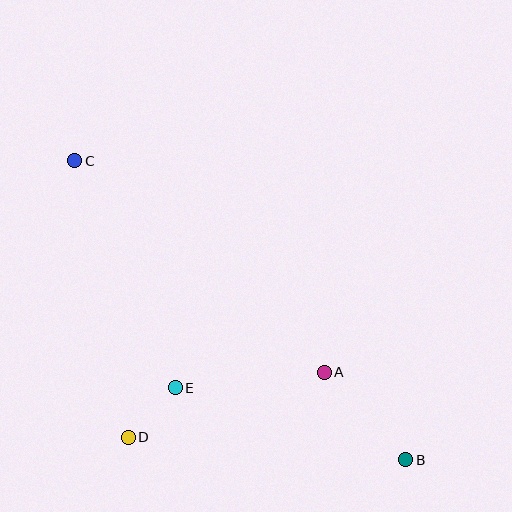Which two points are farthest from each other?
Points B and C are farthest from each other.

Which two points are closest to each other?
Points D and E are closest to each other.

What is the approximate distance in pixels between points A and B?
The distance between A and B is approximately 120 pixels.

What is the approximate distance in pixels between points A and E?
The distance between A and E is approximately 150 pixels.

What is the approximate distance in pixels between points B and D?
The distance between B and D is approximately 278 pixels.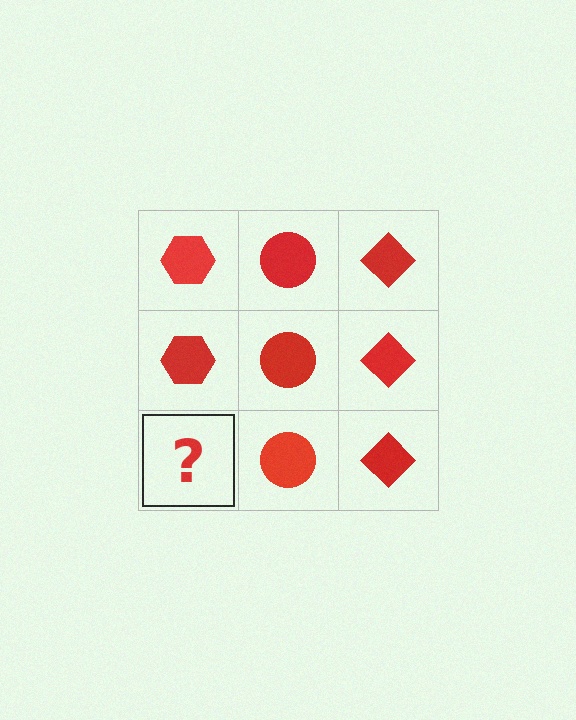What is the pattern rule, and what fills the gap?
The rule is that each column has a consistent shape. The gap should be filled with a red hexagon.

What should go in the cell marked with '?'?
The missing cell should contain a red hexagon.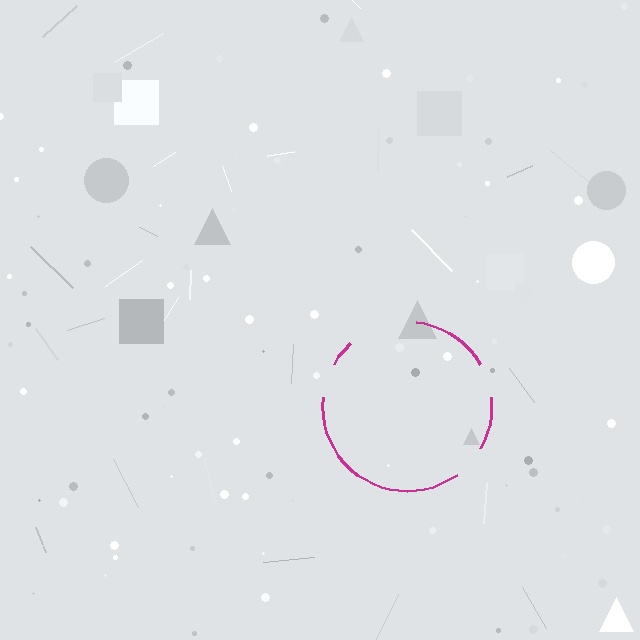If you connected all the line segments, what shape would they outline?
They would outline a circle.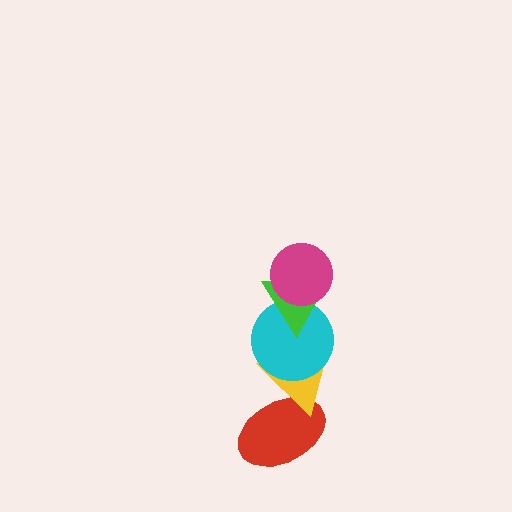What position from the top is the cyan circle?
The cyan circle is 3rd from the top.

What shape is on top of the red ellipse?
The yellow triangle is on top of the red ellipse.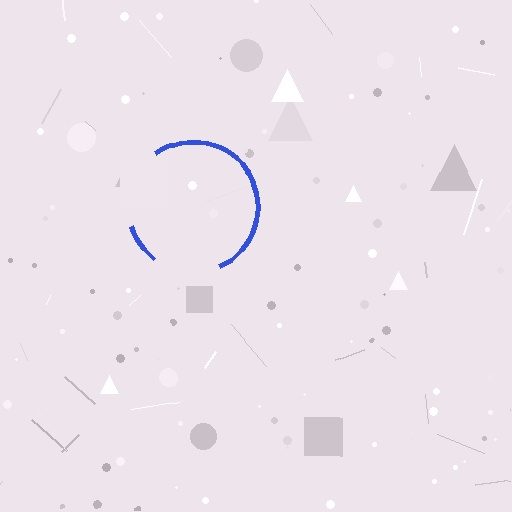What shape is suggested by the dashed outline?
The dashed outline suggests a circle.